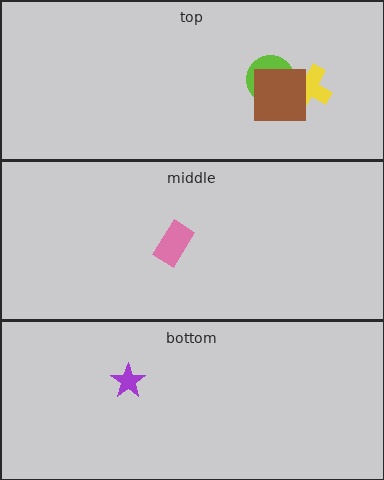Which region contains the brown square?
The top region.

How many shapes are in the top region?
3.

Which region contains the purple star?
The bottom region.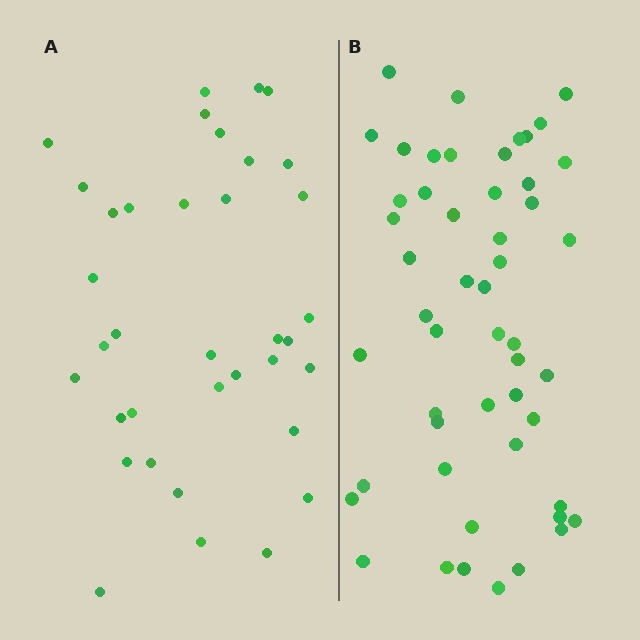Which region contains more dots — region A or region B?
Region B (the right region) has more dots.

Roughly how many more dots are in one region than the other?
Region B has approximately 15 more dots than region A.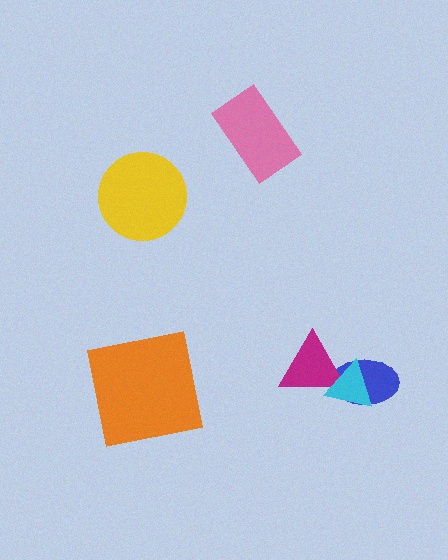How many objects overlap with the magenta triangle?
2 objects overlap with the magenta triangle.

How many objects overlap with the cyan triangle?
2 objects overlap with the cyan triangle.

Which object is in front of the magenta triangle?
The cyan triangle is in front of the magenta triangle.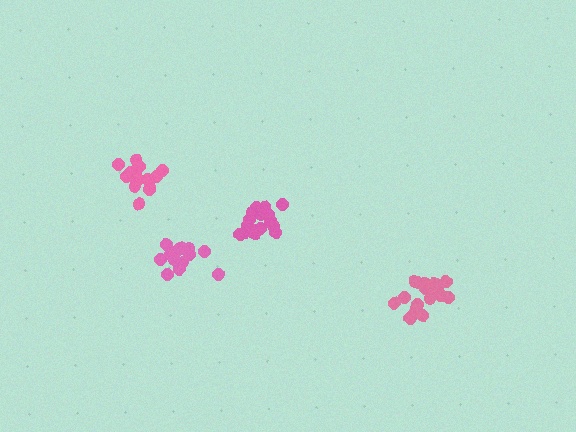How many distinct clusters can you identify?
There are 4 distinct clusters.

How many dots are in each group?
Group 1: 18 dots, Group 2: 19 dots, Group 3: 17 dots, Group 4: 19 dots (73 total).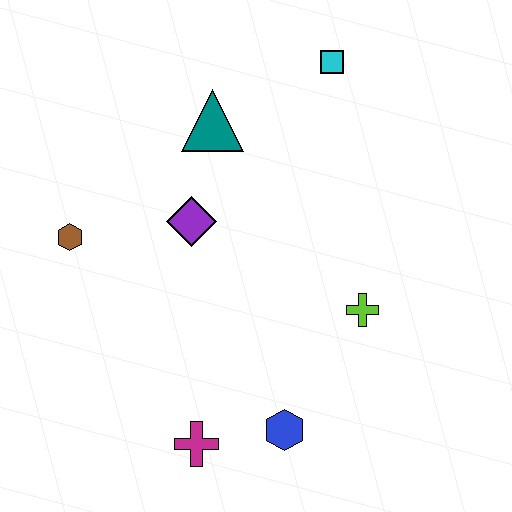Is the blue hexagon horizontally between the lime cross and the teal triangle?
Yes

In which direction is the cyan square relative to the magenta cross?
The cyan square is above the magenta cross.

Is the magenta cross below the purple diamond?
Yes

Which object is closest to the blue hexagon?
The magenta cross is closest to the blue hexagon.